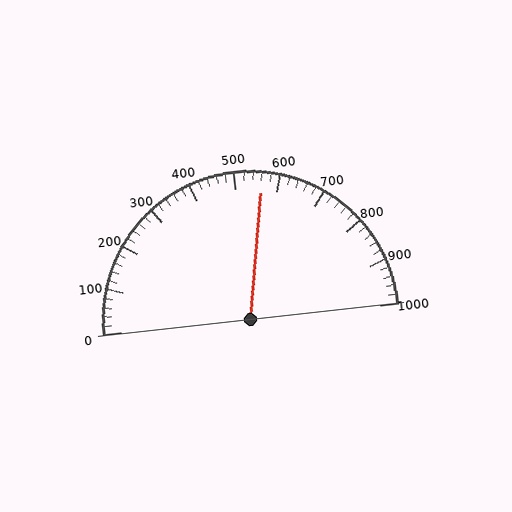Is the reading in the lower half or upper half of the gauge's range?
The reading is in the upper half of the range (0 to 1000).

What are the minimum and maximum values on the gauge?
The gauge ranges from 0 to 1000.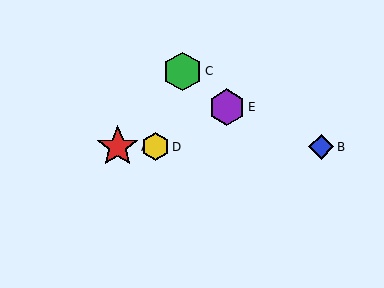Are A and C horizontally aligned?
No, A is at y≈147 and C is at y≈71.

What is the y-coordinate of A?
Object A is at y≈147.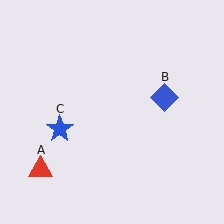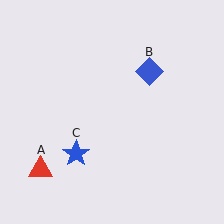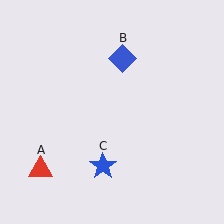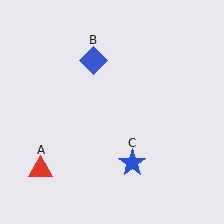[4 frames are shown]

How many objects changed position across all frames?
2 objects changed position: blue diamond (object B), blue star (object C).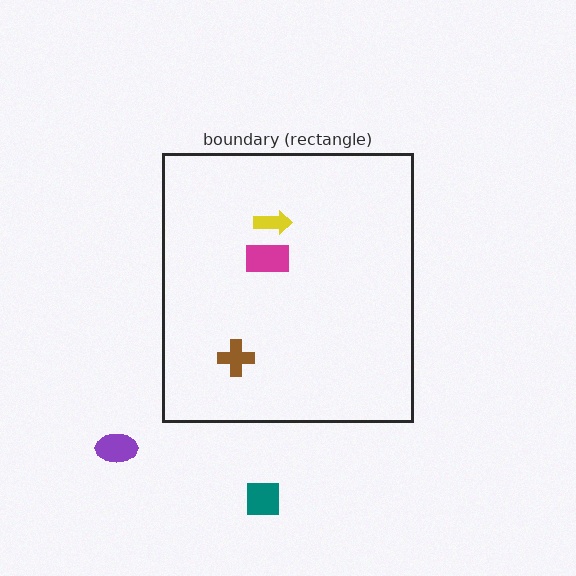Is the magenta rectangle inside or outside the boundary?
Inside.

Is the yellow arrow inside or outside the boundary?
Inside.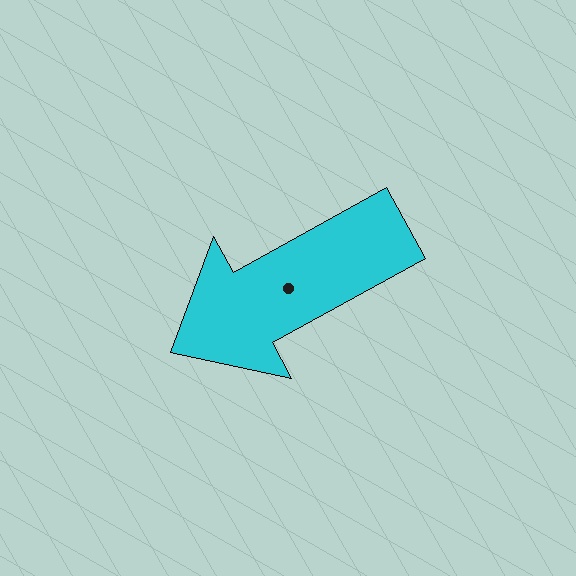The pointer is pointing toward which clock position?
Roughly 8 o'clock.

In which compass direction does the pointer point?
Southwest.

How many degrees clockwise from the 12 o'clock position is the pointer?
Approximately 241 degrees.